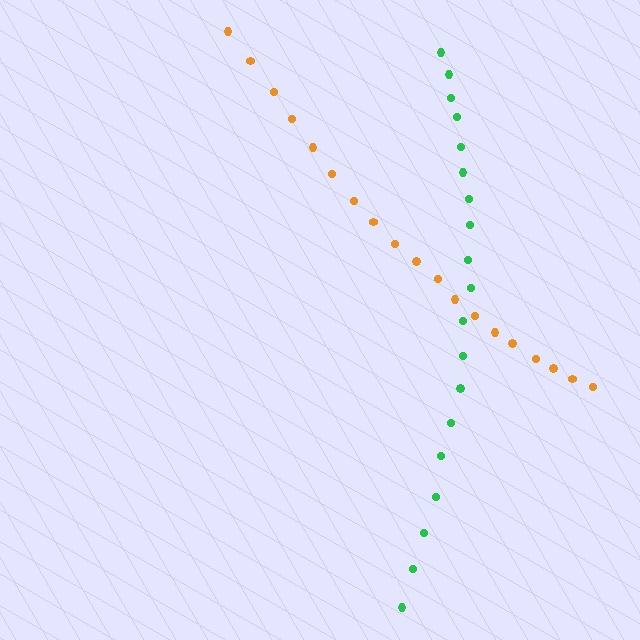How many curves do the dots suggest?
There are 2 distinct paths.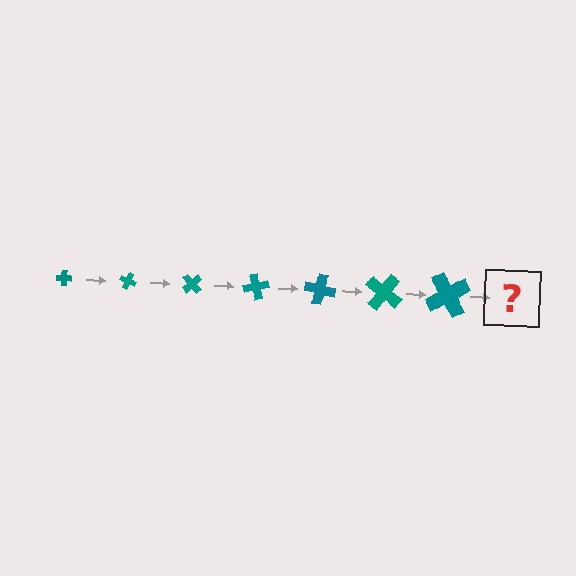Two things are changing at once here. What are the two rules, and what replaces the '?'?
The two rules are that the cross grows larger each step and it rotates 25 degrees each step. The '?' should be a cross, larger than the previous one and rotated 175 degrees from the start.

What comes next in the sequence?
The next element should be a cross, larger than the previous one and rotated 175 degrees from the start.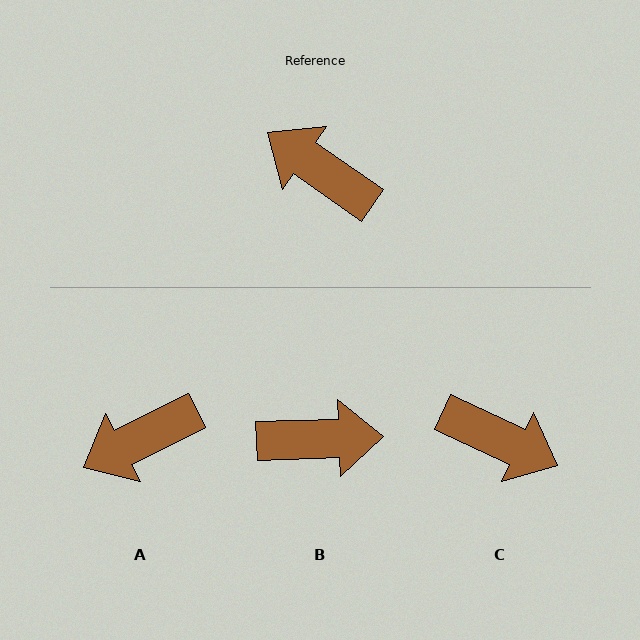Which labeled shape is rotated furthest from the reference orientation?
C, about 170 degrees away.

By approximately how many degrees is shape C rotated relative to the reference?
Approximately 170 degrees clockwise.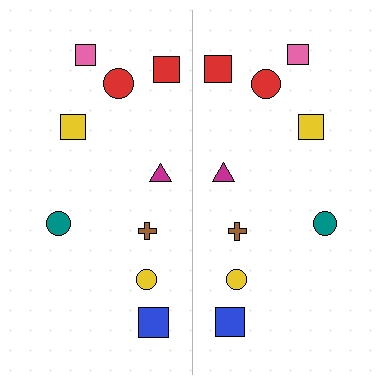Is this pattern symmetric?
Yes, this pattern has bilateral (reflection) symmetry.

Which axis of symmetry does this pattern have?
The pattern has a vertical axis of symmetry running through the center of the image.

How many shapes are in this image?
There are 18 shapes in this image.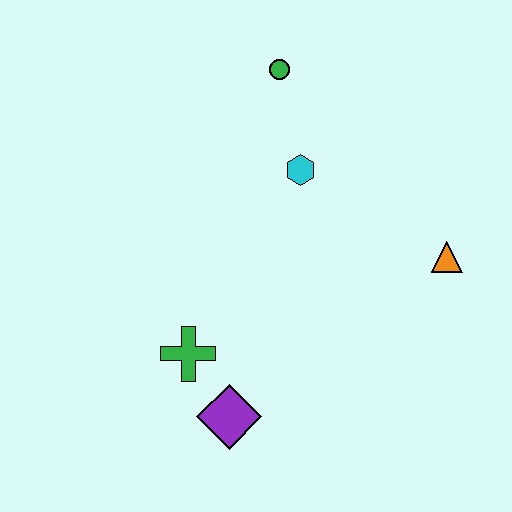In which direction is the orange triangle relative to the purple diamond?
The orange triangle is to the right of the purple diamond.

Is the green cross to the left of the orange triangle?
Yes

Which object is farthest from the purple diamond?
The green circle is farthest from the purple diamond.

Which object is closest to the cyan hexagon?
The green circle is closest to the cyan hexagon.